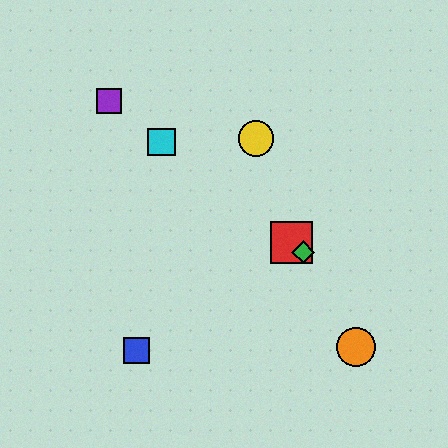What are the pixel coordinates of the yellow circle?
The yellow circle is at (256, 138).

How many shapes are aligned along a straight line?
4 shapes (the red square, the green diamond, the purple square, the cyan square) are aligned along a straight line.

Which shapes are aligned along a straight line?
The red square, the green diamond, the purple square, the cyan square are aligned along a straight line.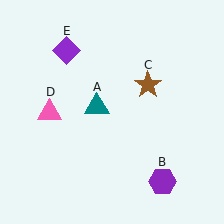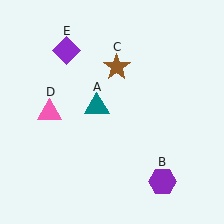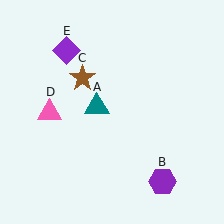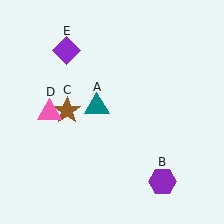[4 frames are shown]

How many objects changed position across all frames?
1 object changed position: brown star (object C).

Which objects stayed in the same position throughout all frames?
Teal triangle (object A) and purple hexagon (object B) and pink triangle (object D) and purple diamond (object E) remained stationary.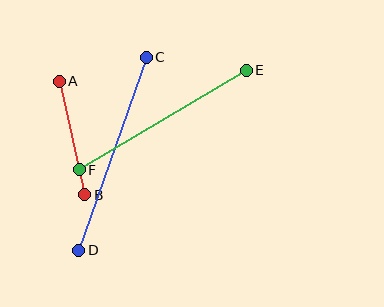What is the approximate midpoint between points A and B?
The midpoint is at approximately (72, 138) pixels.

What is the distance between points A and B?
The distance is approximately 116 pixels.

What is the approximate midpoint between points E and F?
The midpoint is at approximately (163, 120) pixels.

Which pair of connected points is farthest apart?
Points C and D are farthest apart.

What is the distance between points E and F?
The distance is approximately 194 pixels.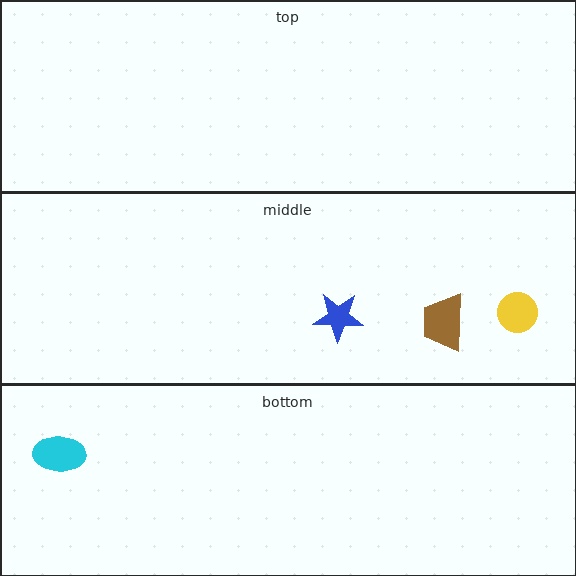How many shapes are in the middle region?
3.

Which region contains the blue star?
The middle region.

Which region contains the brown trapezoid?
The middle region.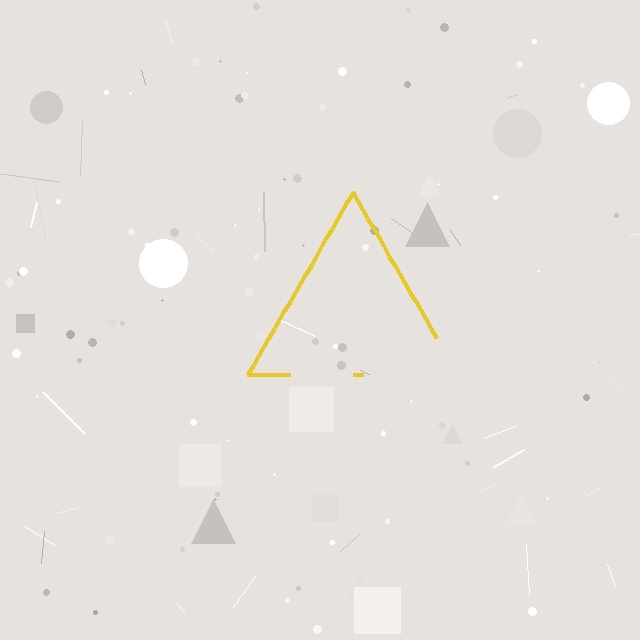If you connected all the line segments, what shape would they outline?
They would outline a triangle.